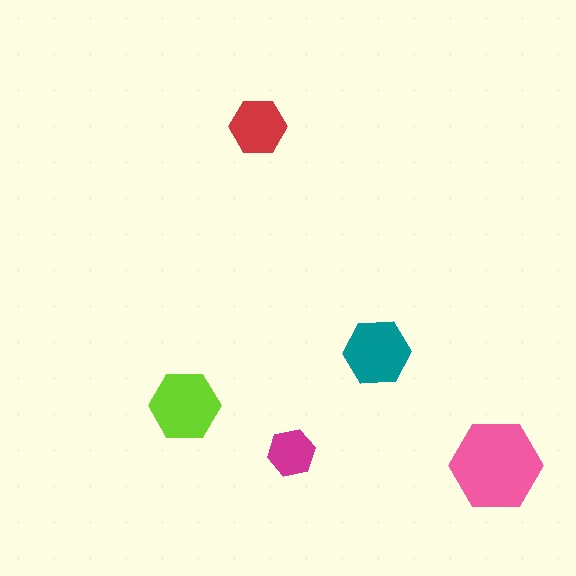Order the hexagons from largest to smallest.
the pink one, the lime one, the teal one, the red one, the magenta one.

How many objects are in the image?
There are 5 objects in the image.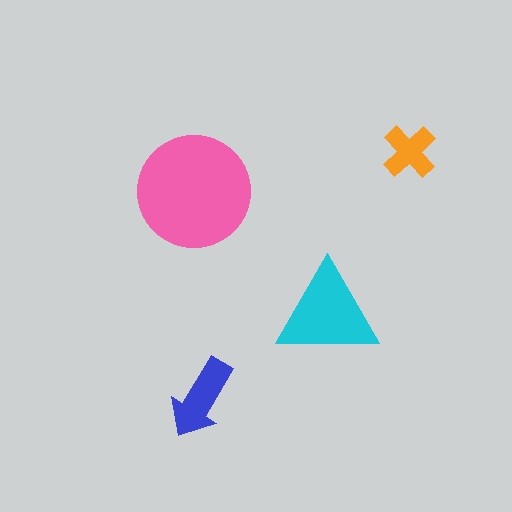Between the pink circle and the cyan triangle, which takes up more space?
The pink circle.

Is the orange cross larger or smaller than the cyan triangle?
Smaller.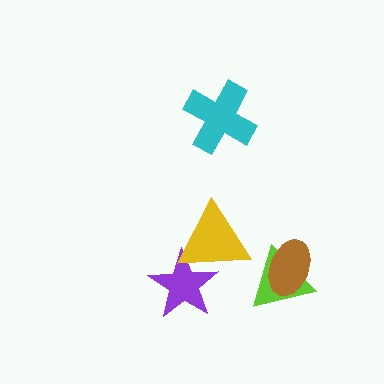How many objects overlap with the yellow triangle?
1 object overlaps with the yellow triangle.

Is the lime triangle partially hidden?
Yes, it is partially covered by another shape.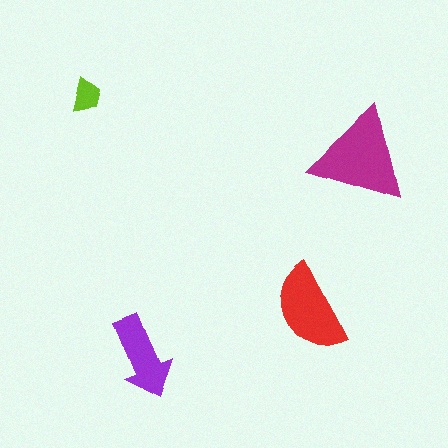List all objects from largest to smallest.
The magenta triangle, the red semicircle, the purple arrow, the lime trapezoid.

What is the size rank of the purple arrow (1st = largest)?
3rd.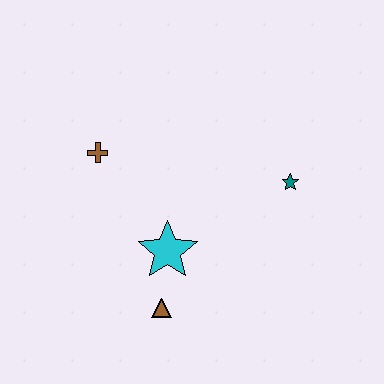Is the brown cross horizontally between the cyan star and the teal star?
No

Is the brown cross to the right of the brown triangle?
No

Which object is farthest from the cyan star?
The teal star is farthest from the cyan star.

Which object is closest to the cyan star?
The brown triangle is closest to the cyan star.